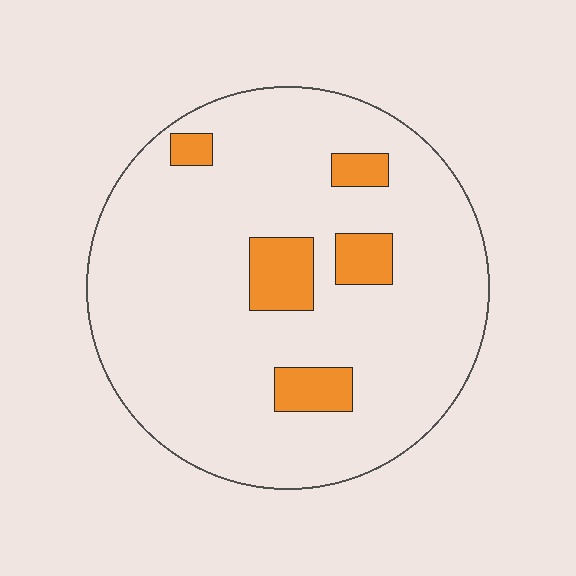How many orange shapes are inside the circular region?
5.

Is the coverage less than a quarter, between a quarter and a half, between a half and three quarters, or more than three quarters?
Less than a quarter.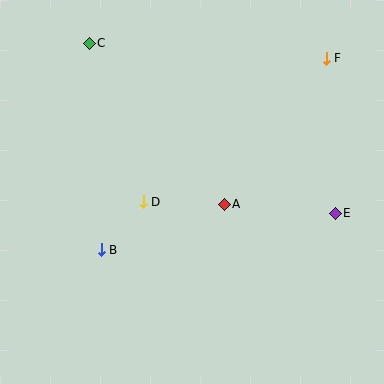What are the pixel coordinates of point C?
Point C is at (89, 43).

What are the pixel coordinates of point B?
Point B is at (101, 250).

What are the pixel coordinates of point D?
Point D is at (143, 202).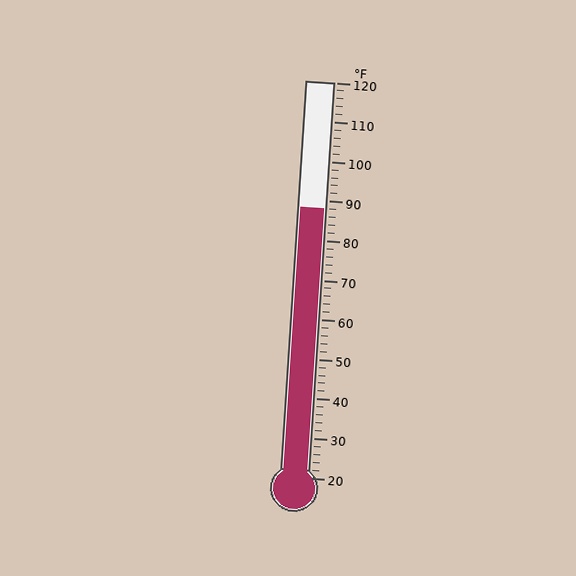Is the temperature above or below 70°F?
The temperature is above 70°F.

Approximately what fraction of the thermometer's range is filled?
The thermometer is filled to approximately 70% of its range.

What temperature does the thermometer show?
The thermometer shows approximately 88°F.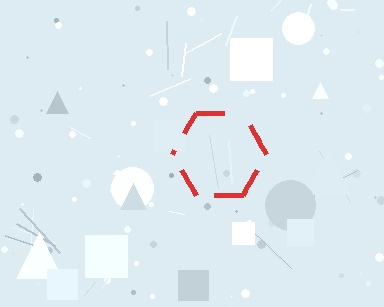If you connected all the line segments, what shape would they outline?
They would outline a hexagon.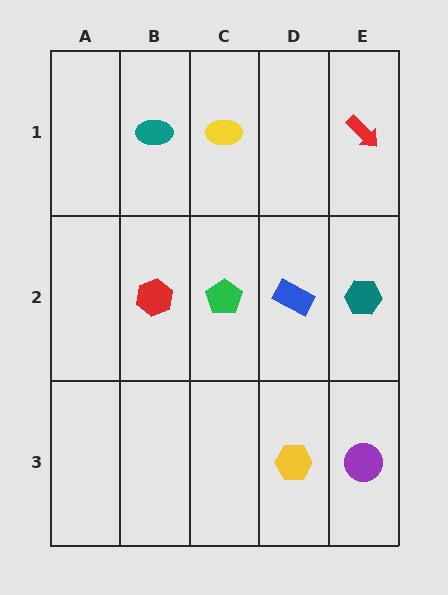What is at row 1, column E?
A red arrow.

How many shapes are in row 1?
3 shapes.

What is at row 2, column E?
A teal hexagon.